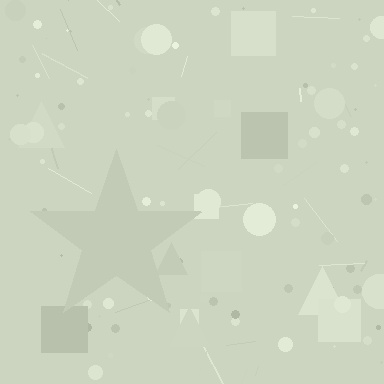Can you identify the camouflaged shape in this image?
The camouflaged shape is a star.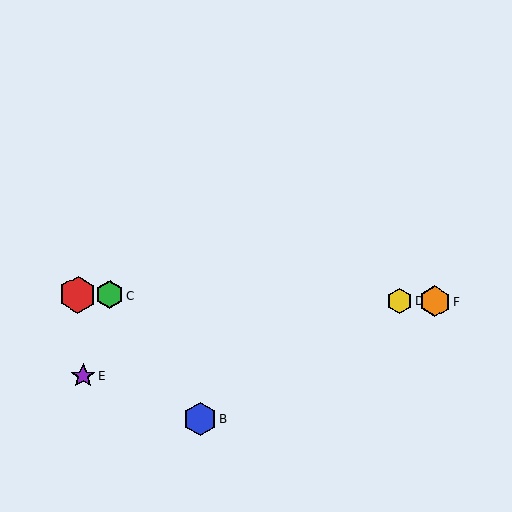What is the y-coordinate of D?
Object D is at y≈301.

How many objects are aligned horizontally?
4 objects (A, C, D, F) are aligned horizontally.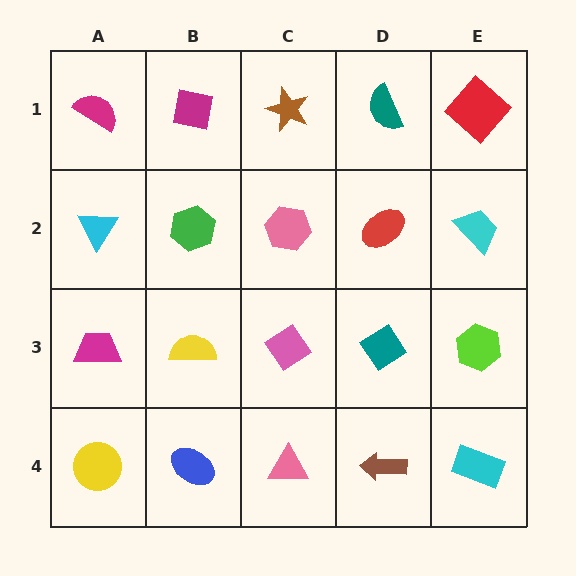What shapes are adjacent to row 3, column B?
A green hexagon (row 2, column B), a blue ellipse (row 4, column B), a magenta trapezoid (row 3, column A), a pink diamond (row 3, column C).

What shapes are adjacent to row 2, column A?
A magenta semicircle (row 1, column A), a magenta trapezoid (row 3, column A), a green hexagon (row 2, column B).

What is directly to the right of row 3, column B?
A pink diamond.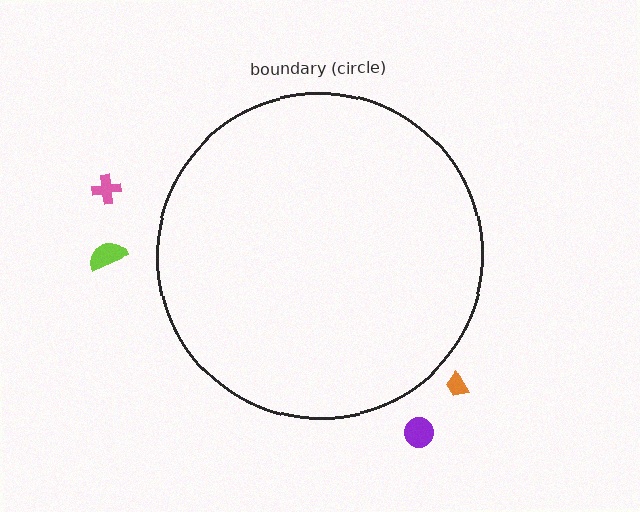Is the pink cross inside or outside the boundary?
Outside.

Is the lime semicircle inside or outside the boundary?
Outside.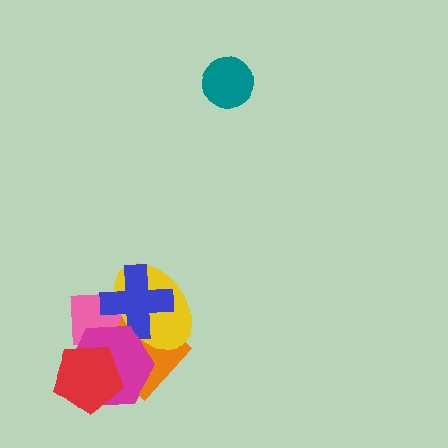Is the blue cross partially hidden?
Yes, it is partially covered by another shape.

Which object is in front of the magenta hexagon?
The red pentagon is in front of the magenta hexagon.